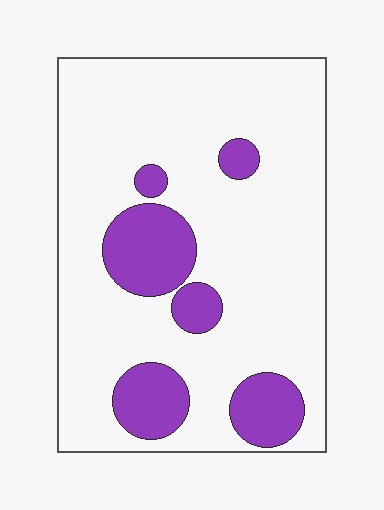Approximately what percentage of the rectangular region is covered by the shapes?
Approximately 20%.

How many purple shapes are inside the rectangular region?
6.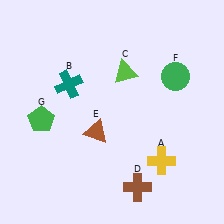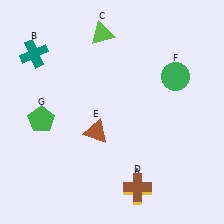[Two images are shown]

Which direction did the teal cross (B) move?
The teal cross (B) moved left.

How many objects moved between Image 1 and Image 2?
3 objects moved between the two images.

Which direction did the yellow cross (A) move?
The yellow cross (A) moved down.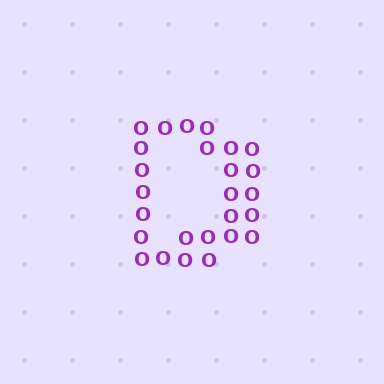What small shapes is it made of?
It is made of small letter O's.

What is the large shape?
The large shape is the letter D.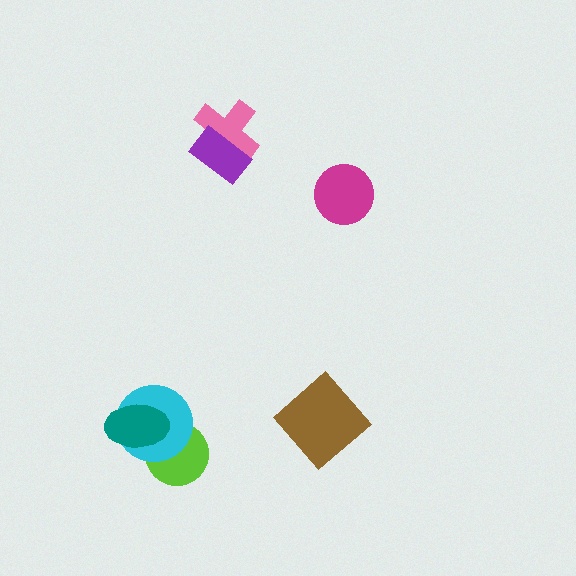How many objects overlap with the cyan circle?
2 objects overlap with the cyan circle.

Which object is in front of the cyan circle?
The teal ellipse is in front of the cyan circle.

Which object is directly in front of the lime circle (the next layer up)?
The cyan circle is directly in front of the lime circle.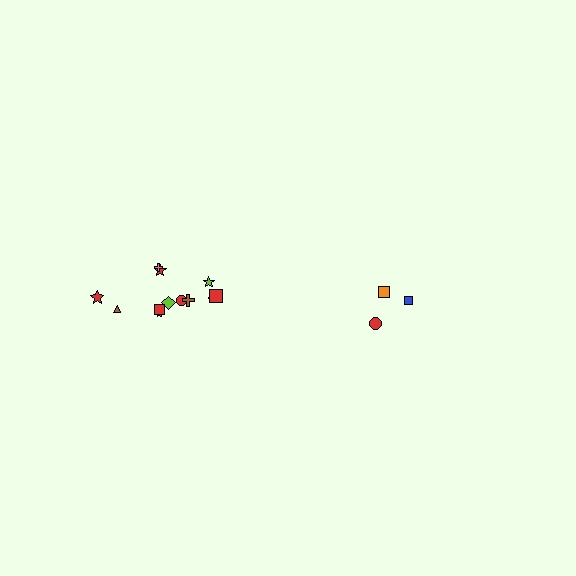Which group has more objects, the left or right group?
The left group.